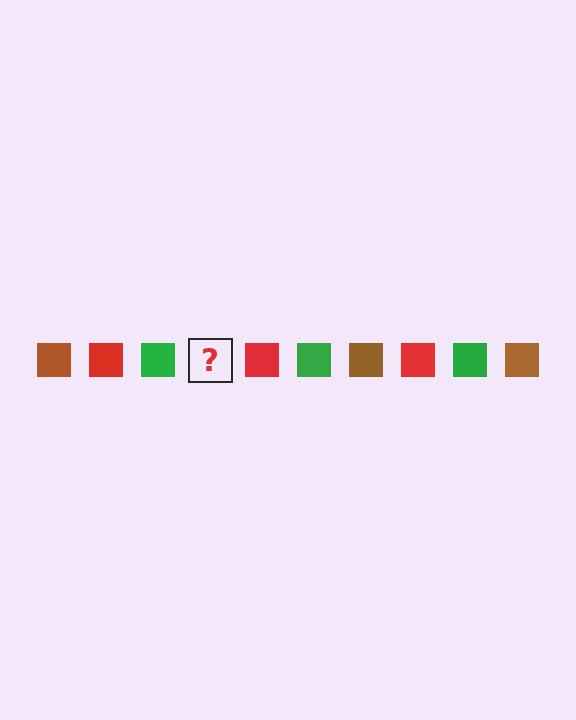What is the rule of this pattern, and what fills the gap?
The rule is that the pattern cycles through brown, red, green squares. The gap should be filled with a brown square.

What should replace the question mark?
The question mark should be replaced with a brown square.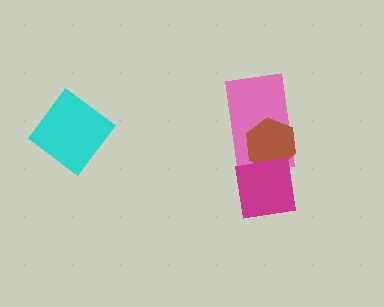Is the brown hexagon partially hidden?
Yes, it is partially covered by another shape.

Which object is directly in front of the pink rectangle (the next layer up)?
The brown hexagon is directly in front of the pink rectangle.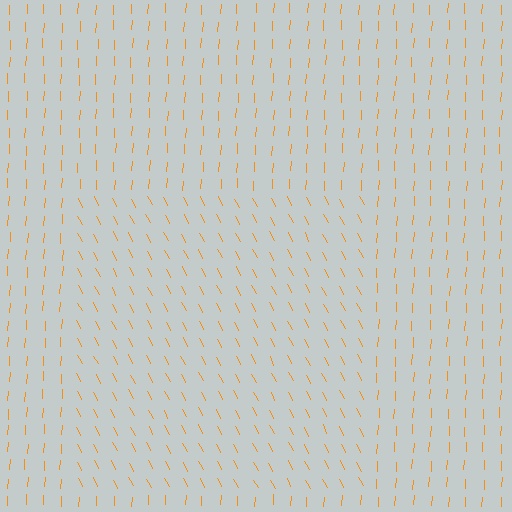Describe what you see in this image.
The image is filled with small orange line segments. A rectangle region in the image has lines oriented differently from the surrounding lines, creating a visible texture boundary.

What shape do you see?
I see a rectangle.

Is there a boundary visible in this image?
Yes, there is a texture boundary formed by a change in line orientation.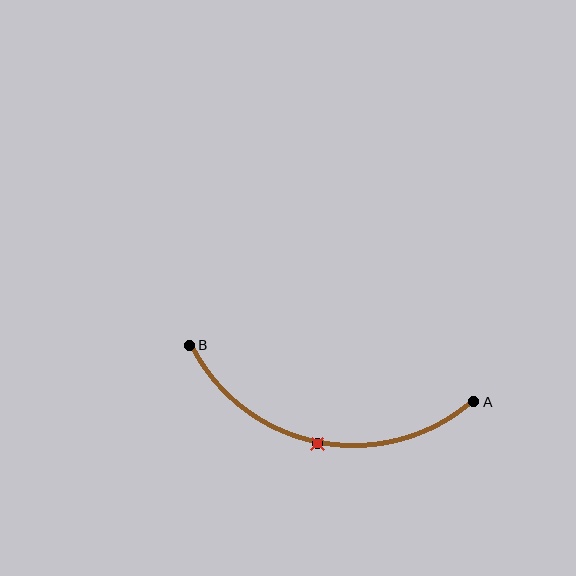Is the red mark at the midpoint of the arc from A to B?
Yes. The red mark lies on the arc at equal arc-length from both A and B — it is the arc midpoint.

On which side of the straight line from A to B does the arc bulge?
The arc bulges below the straight line connecting A and B.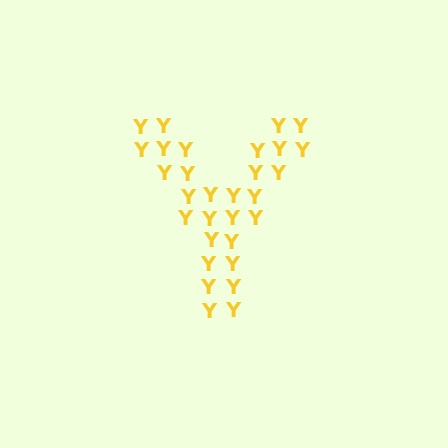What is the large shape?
The large shape is the letter Y.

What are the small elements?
The small elements are letter Y's.